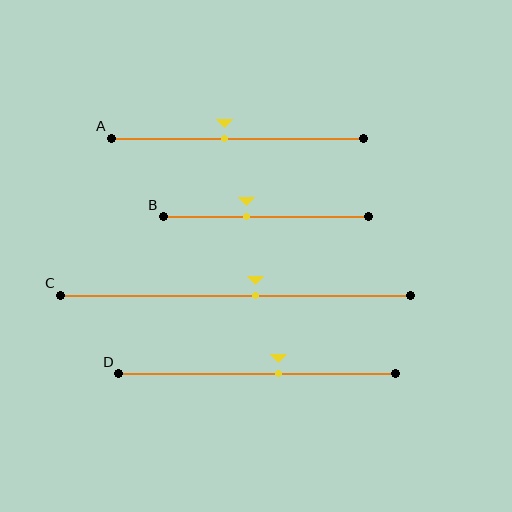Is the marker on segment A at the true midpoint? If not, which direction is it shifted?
No, the marker on segment A is shifted to the left by about 5% of the segment length.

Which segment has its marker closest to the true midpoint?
Segment A has its marker closest to the true midpoint.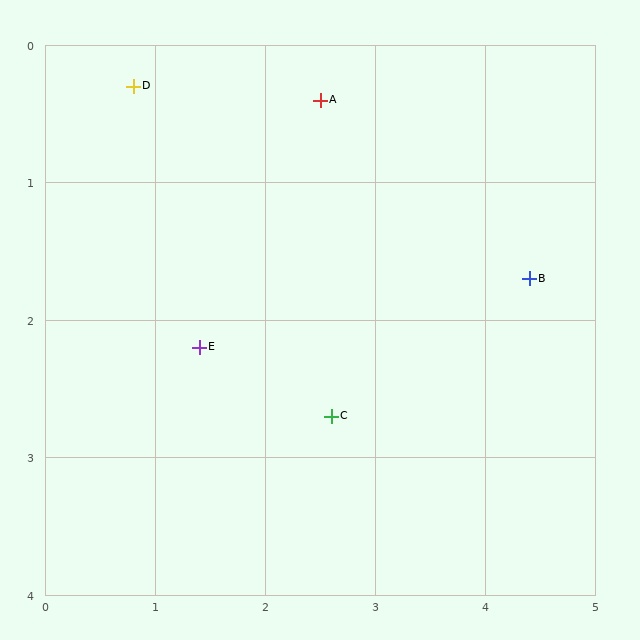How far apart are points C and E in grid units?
Points C and E are about 1.3 grid units apart.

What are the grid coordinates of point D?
Point D is at approximately (0.8, 0.3).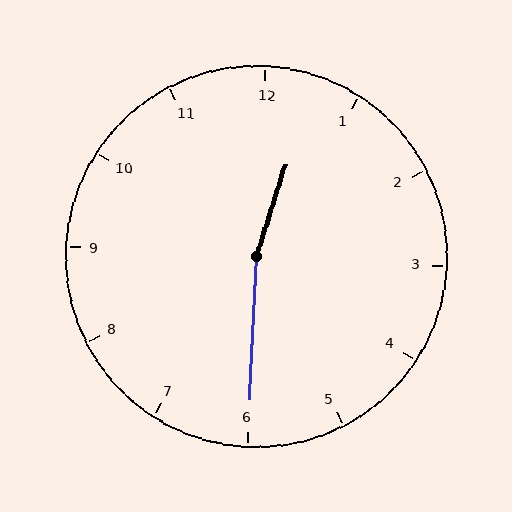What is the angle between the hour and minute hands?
Approximately 165 degrees.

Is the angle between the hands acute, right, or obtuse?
It is obtuse.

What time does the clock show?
12:30.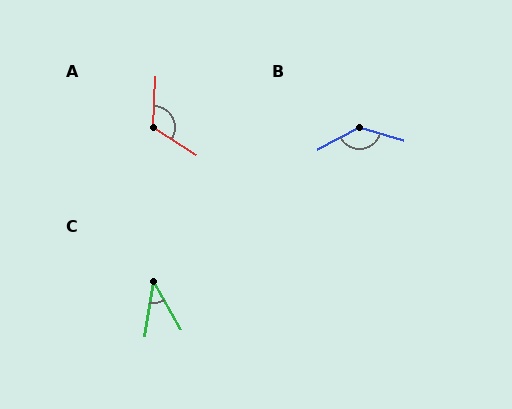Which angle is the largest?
B, at approximately 134 degrees.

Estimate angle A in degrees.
Approximately 119 degrees.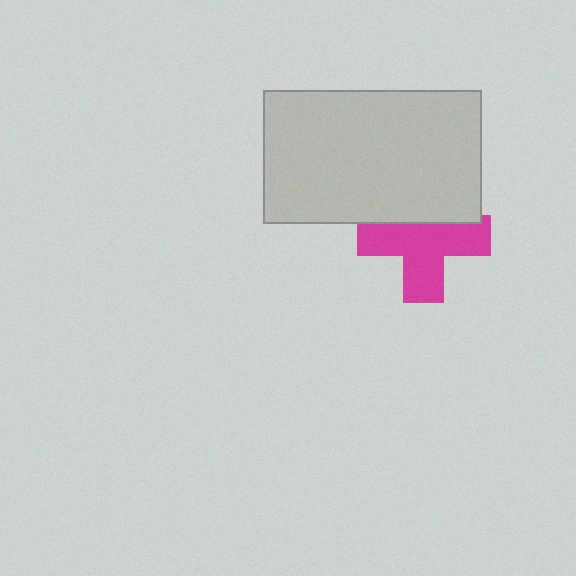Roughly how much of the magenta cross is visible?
Most of it is visible (roughly 69%).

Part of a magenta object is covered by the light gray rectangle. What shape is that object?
It is a cross.